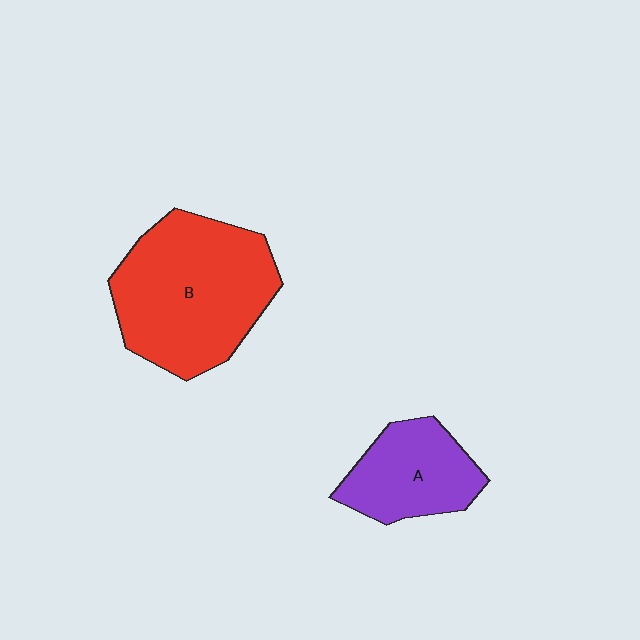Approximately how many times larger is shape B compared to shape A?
Approximately 1.9 times.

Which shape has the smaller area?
Shape A (purple).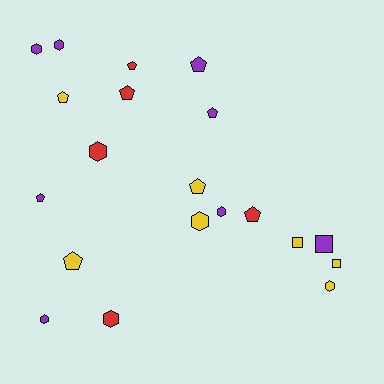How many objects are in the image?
There are 20 objects.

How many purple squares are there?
There is 1 purple square.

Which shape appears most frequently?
Pentagon, with 9 objects.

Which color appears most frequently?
Purple, with 8 objects.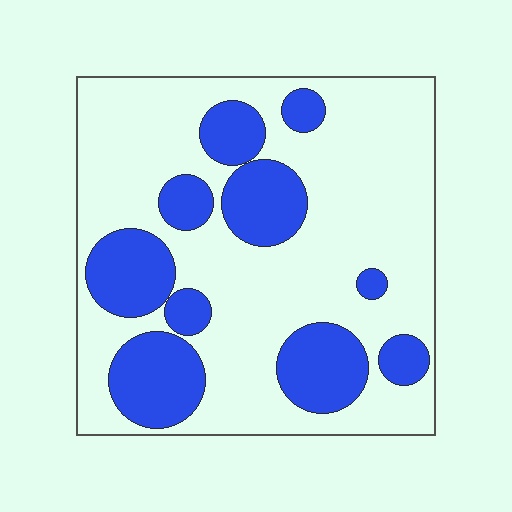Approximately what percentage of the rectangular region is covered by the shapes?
Approximately 30%.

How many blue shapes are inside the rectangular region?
10.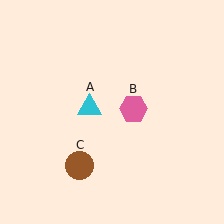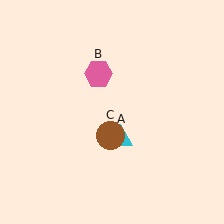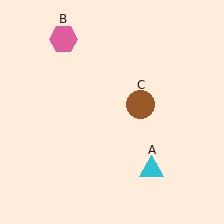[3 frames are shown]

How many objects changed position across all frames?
3 objects changed position: cyan triangle (object A), pink hexagon (object B), brown circle (object C).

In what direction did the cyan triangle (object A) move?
The cyan triangle (object A) moved down and to the right.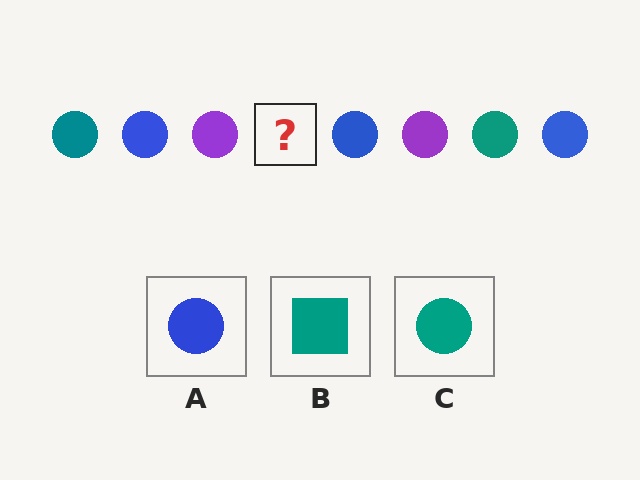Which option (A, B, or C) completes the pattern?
C.